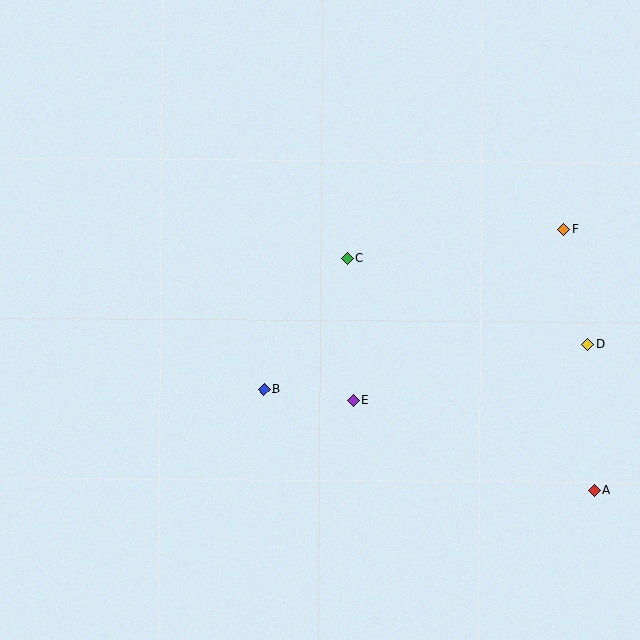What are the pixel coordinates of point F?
Point F is at (563, 229).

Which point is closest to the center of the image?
Point C at (348, 258) is closest to the center.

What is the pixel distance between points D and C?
The distance between D and C is 255 pixels.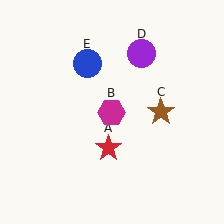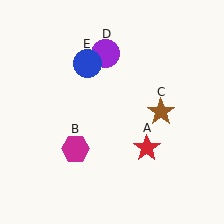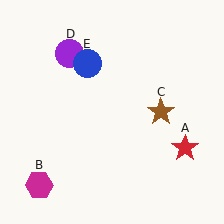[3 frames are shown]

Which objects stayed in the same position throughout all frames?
Brown star (object C) and blue circle (object E) remained stationary.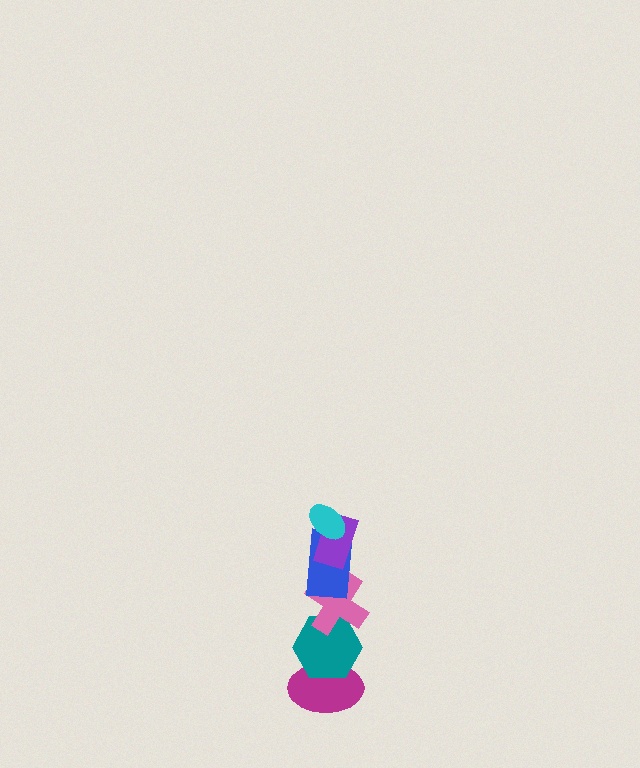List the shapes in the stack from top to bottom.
From top to bottom: the cyan ellipse, the purple rectangle, the blue rectangle, the pink cross, the teal hexagon, the magenta ellipse.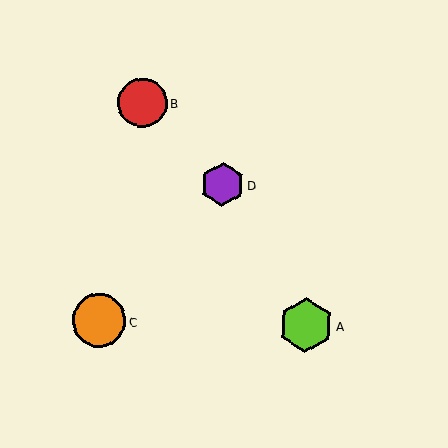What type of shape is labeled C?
Shape C is an orange circle.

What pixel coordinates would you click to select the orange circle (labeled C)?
Click at (99, 321) to select the orange circle C.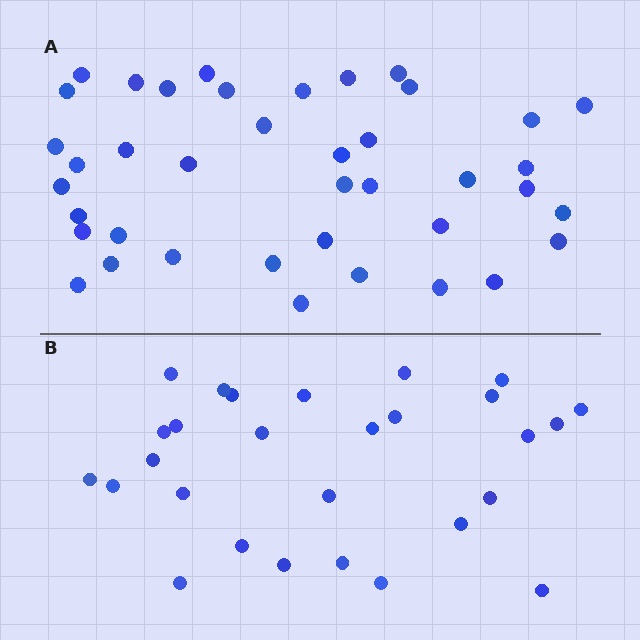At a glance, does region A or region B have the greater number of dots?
Region A (the top region) has more dots.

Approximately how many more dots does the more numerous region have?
Region A has roughly 12 or so more dots than region B.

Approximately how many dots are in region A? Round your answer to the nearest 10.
About 40 dots.